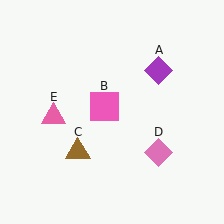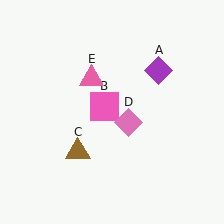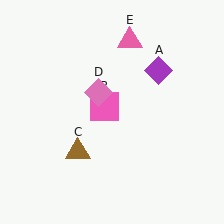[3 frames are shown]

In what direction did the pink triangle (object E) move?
The pink triangle (object E) moved up and to the right.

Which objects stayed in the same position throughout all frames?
Purple diamond (object A) and pink square (object B) and brown triangle (object C) remained stationary.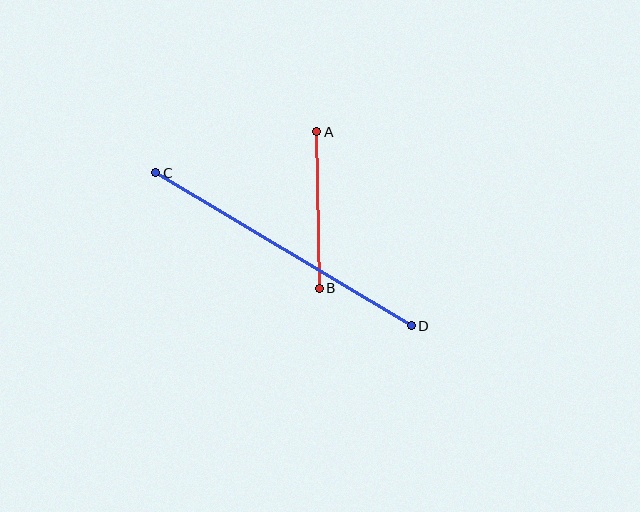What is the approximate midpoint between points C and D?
The midpoint is at approximately (283, 249) pixels.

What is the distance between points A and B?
The distance is approximately 157 pixels.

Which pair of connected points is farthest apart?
Points C and D are farthest apart.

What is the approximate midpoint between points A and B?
The midpoint is at approximately (318, 210) pixels.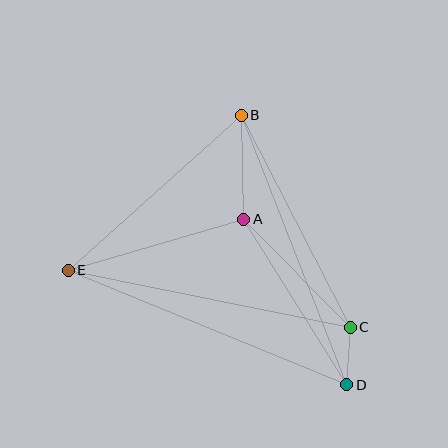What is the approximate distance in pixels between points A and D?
The distance between A and D is approximately 195 pixels.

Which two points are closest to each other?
Points C and D are closest to each other.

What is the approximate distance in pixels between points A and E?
The distance between A and E is approximately 183 pixels.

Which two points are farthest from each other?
Points D and E are farthest from each other.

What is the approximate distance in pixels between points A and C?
The distance between A and C is approximately 151 pixels.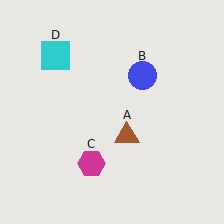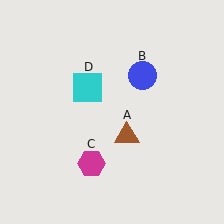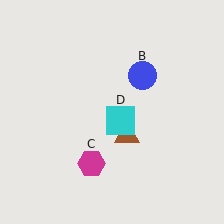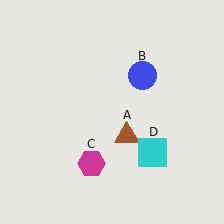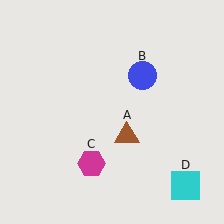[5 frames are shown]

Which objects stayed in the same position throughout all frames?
Brown triangle (object A) and blue circle (object B) and magenta hexagon (object C) remained stationary.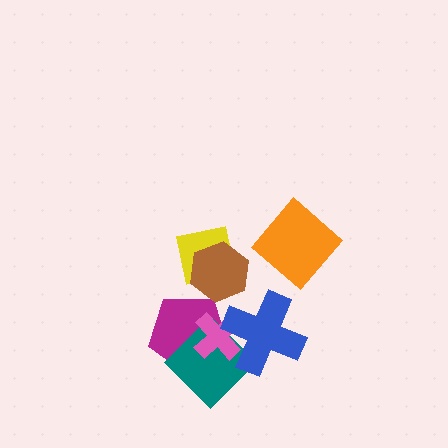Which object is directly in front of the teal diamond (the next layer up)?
The pink cross is directly in front of the teal diamond.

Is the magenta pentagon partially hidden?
Yes, it is partially covered by another shape.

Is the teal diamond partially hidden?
Yes, it is partially covered by another shape.